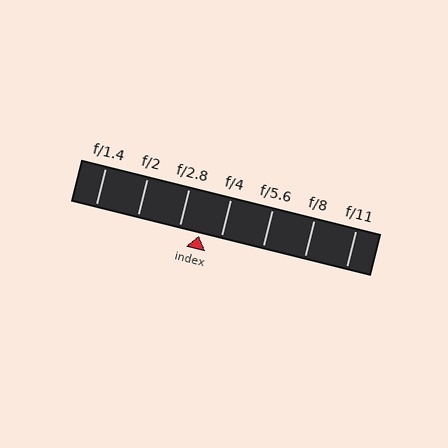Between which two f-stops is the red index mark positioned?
The index mark is between f/2.8 and f/4.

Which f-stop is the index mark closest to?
The index mark is closest to f/2.8.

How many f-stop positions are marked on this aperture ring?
There are 7 f-stop positions marked.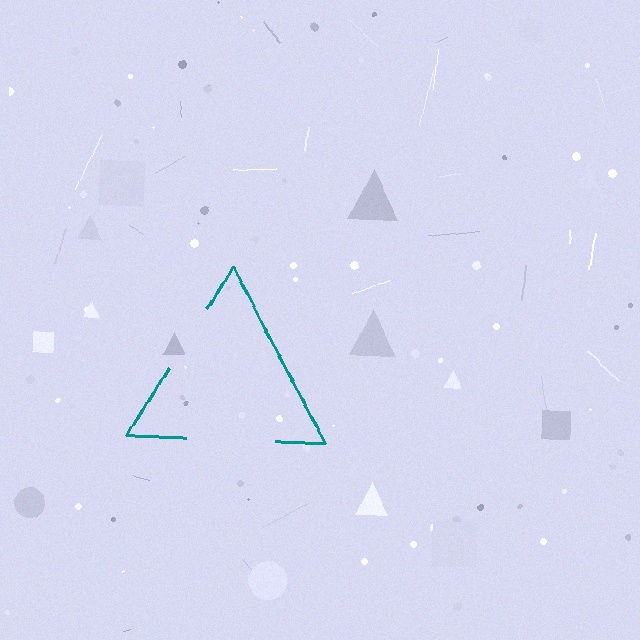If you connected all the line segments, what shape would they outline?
They would outline a triangle.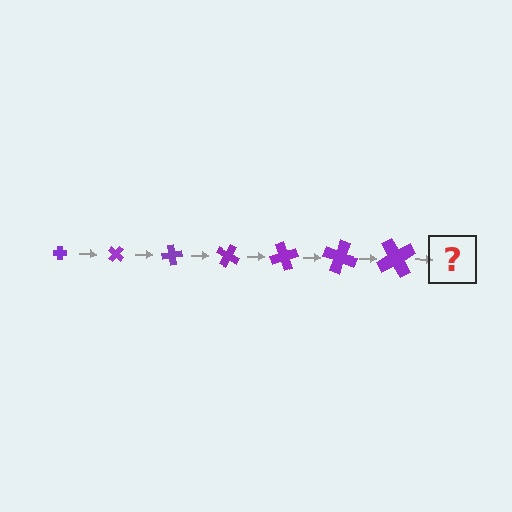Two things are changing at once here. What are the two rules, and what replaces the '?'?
The two rules are that the cross grows larger each step and it rotates 40 degrees each step. The '?' should be a cross, larger than the previous one and rotated 280 degrees from the start.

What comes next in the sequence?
The next element should be a cross, larger than the previous one and rotated 280 degrees from the start.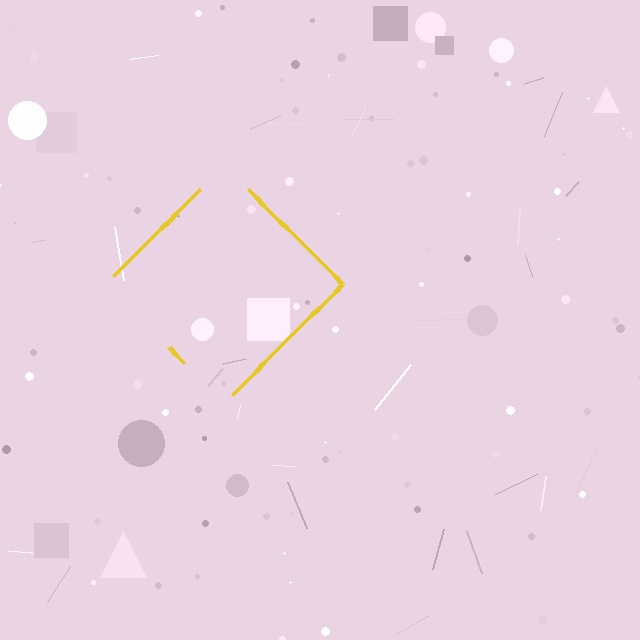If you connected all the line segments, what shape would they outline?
They would outline a diamond.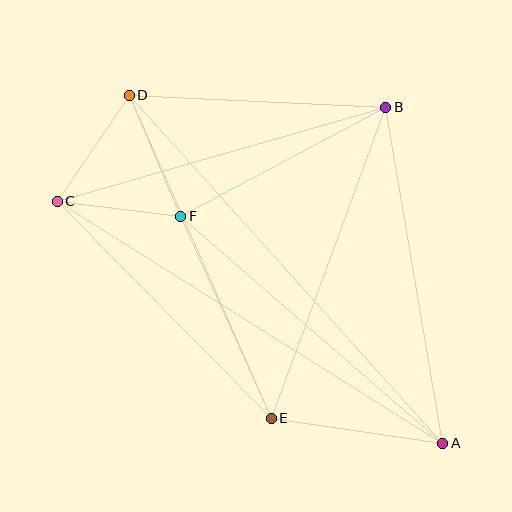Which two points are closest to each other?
Points C and F are closest to each other.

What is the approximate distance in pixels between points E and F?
The distance between E and F is approximately 221 pixels.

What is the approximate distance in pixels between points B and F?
The distance between B and F is approximately 232 pixels.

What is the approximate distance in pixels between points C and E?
The distance between C and E is approximately 305 pixels.